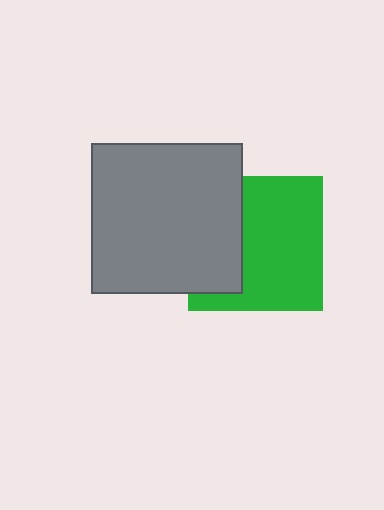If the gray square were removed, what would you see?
You would see the complete green square.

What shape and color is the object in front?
The object in front is a gray square.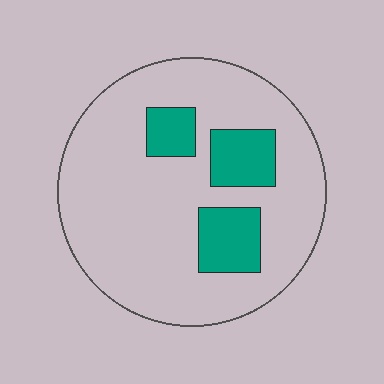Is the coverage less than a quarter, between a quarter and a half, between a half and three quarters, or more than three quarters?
Less than a quarter.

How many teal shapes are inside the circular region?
3.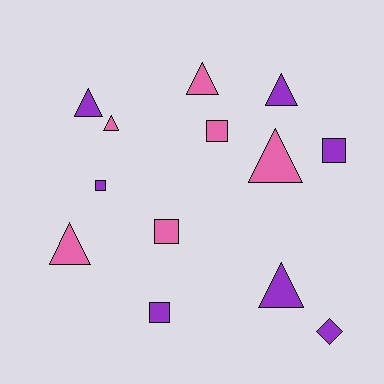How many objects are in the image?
There are 13 objects.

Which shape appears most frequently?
Triangle, with 7 objects.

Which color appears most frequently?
Purple, with 7 objects.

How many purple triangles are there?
There are 3 purple triangles.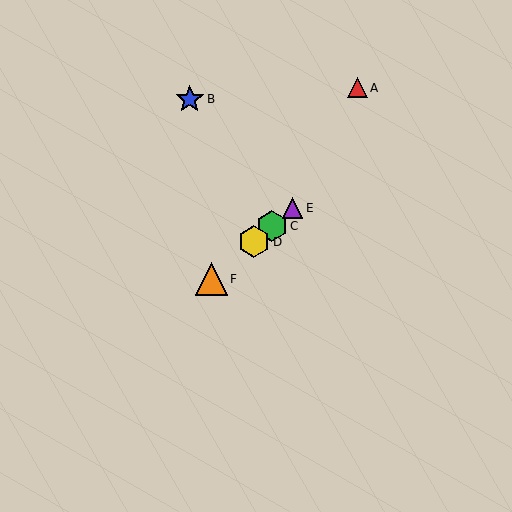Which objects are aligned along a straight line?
Objects C, D, E, F are aligned along a straight line.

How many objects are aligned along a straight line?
4 objects (C, D, E, F) are aligned along a straight line.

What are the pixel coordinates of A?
Object A is at (357, 88).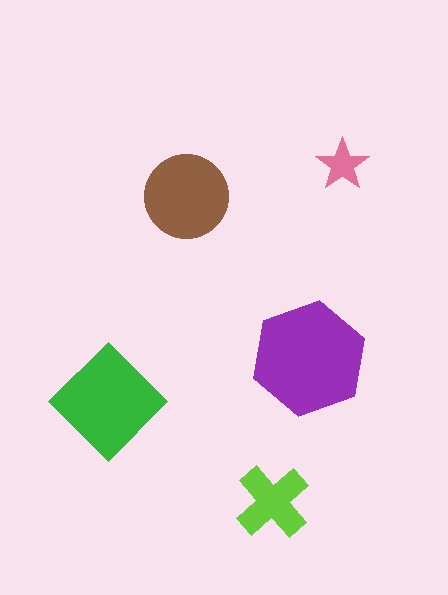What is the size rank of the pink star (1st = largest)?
5th.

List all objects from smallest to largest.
The pink star, the lime cross, the brown circle, the green diamond, the purple hexagon.